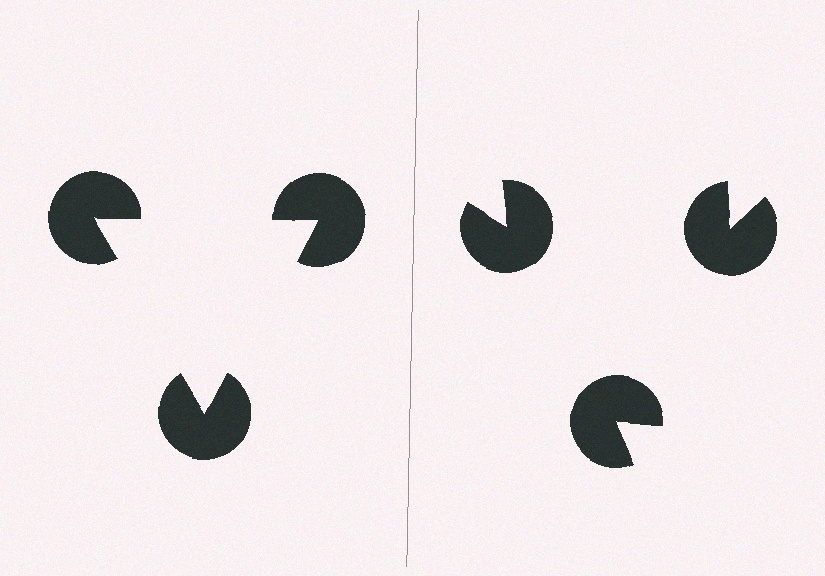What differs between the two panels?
The pac-man discs are positioned identically on both sides; only the wedge orientations differ. On the left they align to a triangle; on the right they are misaligned.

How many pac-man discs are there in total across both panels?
6 — 3 on each side.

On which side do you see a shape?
An illusory triangle appears on the left side. On the right side the wedge cuts are rotated, so no coherent shape forms.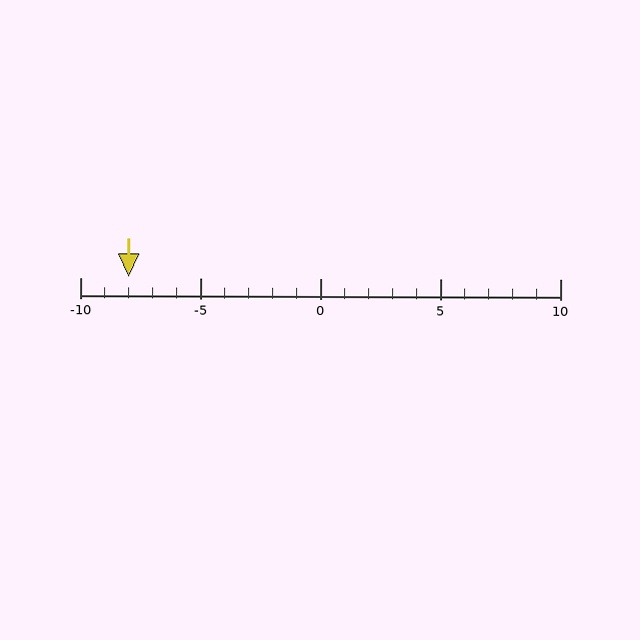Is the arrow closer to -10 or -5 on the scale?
The arrow is closer to -10.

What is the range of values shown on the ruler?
The ruler shows values from -10 to 10.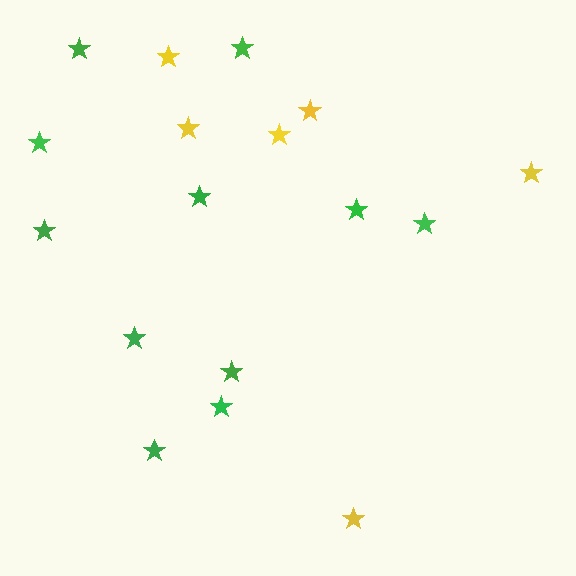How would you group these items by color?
There are 2 groups: one group of green stars (11) and one group of yellow stars (6).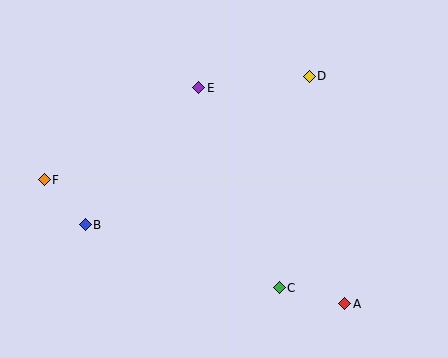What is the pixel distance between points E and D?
The distance between E and D is 111 pixels.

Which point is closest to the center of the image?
Point E at (199, 88) is closest to the center.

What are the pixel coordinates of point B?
Point B is at (85, 225).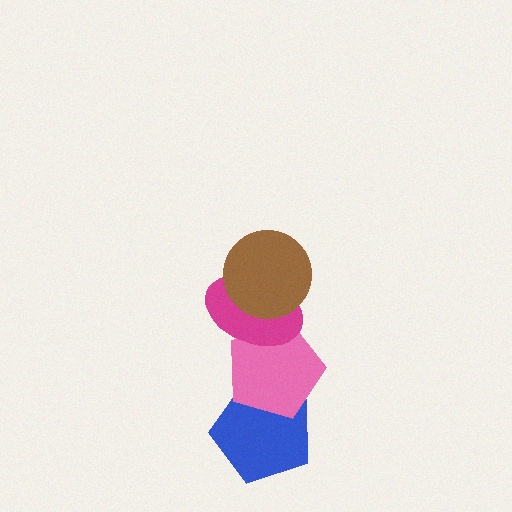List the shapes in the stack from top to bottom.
From top to bottom: the brown circle, the magenta ellipse, the pink pentagon, the blue pentagon.